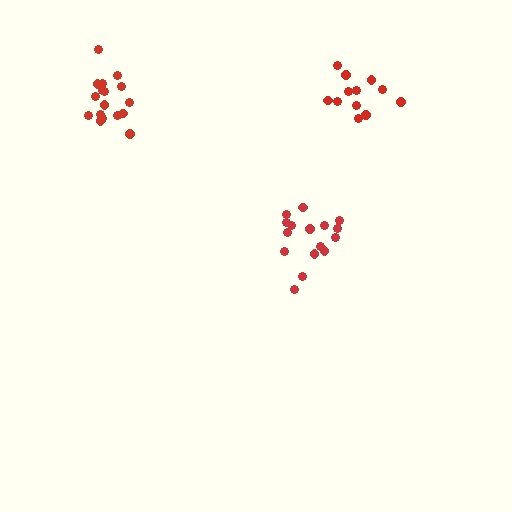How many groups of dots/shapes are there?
There are 3 groups.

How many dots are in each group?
Group 1: 16 dots, Group 2: 12 dots, Group 3: 17 dots (45 total).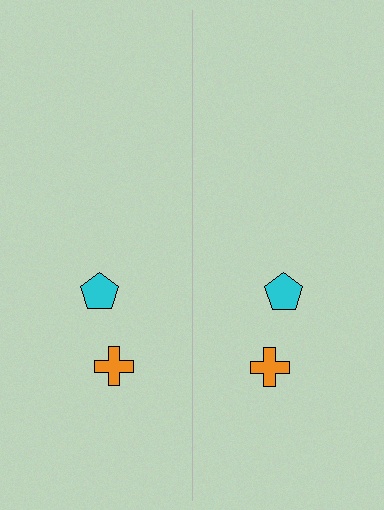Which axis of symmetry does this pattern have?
The pattern has a vertical axis of symmetry running through the center of the image.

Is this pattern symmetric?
Yes, this pattern has bilateral (reflection) symmetry.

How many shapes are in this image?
There are 4 shapes in this image.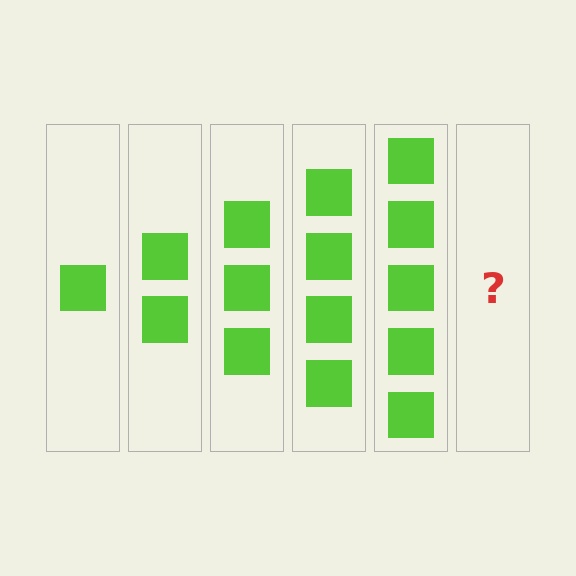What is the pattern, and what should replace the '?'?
The pattern is that each step adds one more square. The '?' should be 6 squares.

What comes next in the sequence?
The next element should be 6 squares.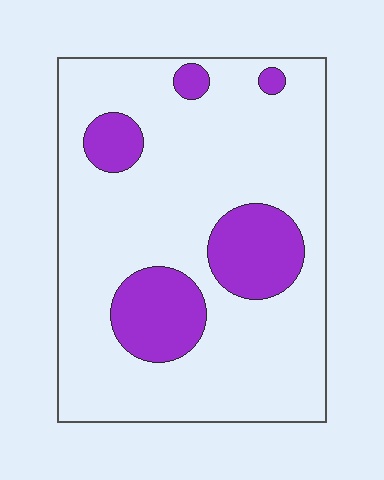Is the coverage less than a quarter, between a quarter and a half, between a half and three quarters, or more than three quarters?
Less than a quarter.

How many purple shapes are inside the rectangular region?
5.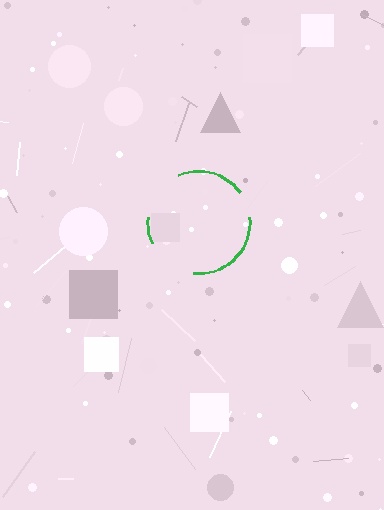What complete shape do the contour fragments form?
The contour fragments form a circle.